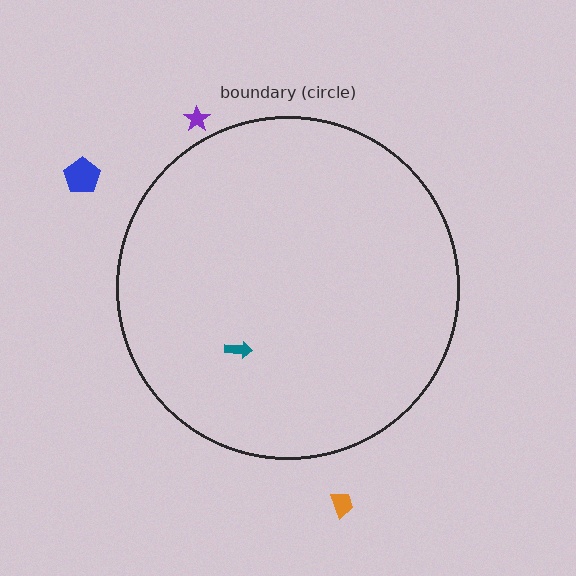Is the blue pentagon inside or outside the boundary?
Outside.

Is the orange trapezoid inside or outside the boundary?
Outside.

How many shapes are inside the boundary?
1 inside, 3 outside.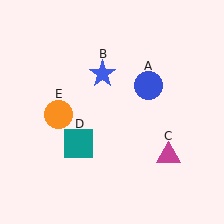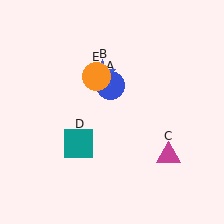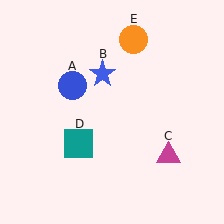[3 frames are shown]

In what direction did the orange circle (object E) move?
The orange circle (object E) moved up and to the right.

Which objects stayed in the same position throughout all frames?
Blue star (object B) and magenta triangle (object C) and teal square (object D) remained stationary.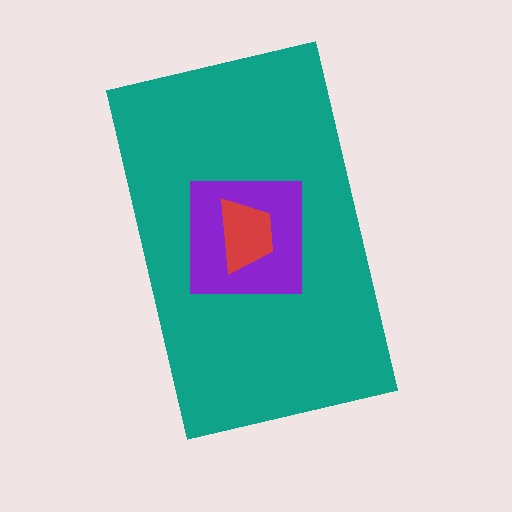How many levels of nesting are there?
3.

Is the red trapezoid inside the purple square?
Yes.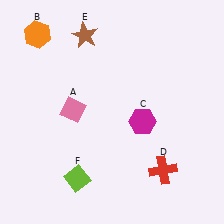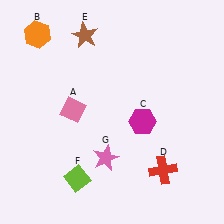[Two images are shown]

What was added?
A pink star (G) was added in Image 2.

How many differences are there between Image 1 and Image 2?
There is 1 difference between the two images.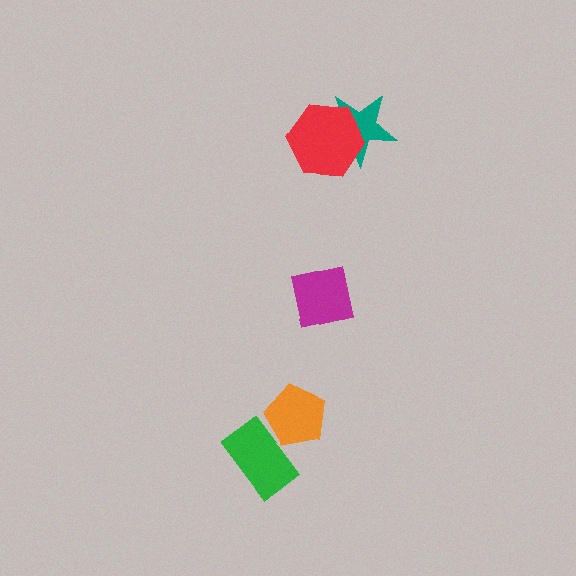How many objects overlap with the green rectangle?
1 object overlaps with the green rectangle.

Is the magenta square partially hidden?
No, no other shape covers it.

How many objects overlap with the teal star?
1 object overlaps with the teal star.